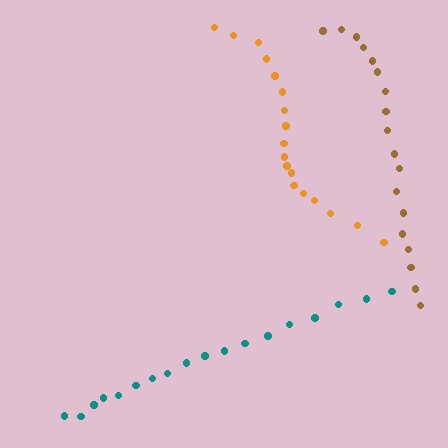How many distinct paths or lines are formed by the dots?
There are 3 distinct paths.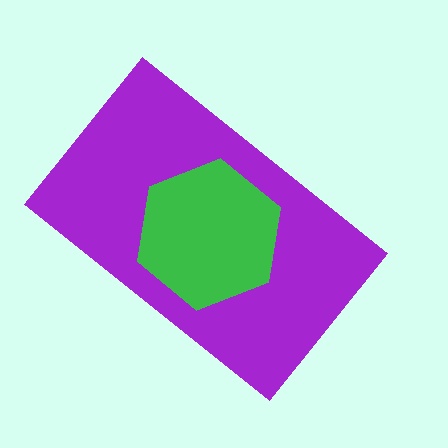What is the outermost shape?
The purple rectangle.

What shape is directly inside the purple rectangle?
The green hexagon.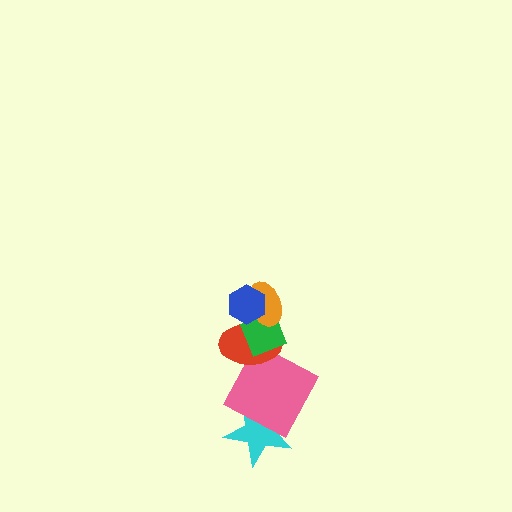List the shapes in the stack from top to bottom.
From top to bottom: the blue hexagon, the orange ellipse, the green diamond, the red ellipse, the pink square, the cyan star.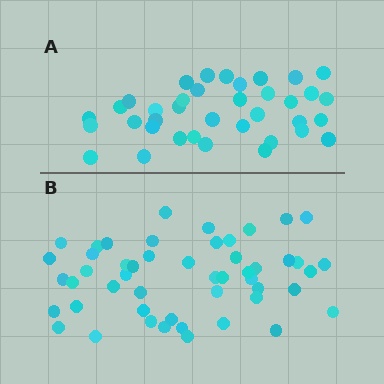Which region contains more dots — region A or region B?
Region B (the bottom region) has more dots.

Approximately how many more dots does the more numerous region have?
Region B has approximately 15 more dots than region A.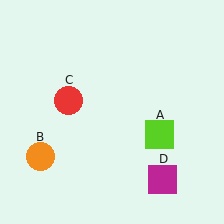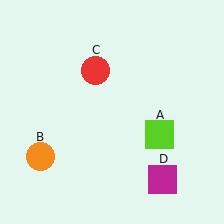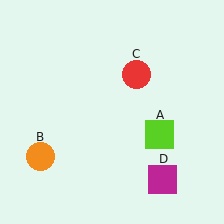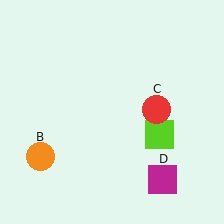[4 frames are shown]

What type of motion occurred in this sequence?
The red circle (object C) rotated clockwise around the center of the scene.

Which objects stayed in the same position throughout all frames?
Lime square (object A) and orange circle (object B) and magenta square (object D) remained stationary.